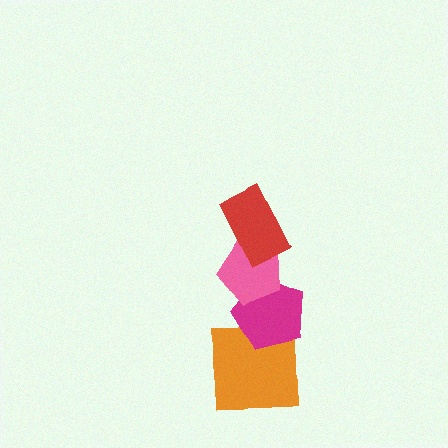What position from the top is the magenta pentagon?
The magenta pentagon is 3rd from the top.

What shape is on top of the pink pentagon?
The red rectangle is on top of the pink pentagon.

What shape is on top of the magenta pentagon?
The pink pentagon is on top of the magenta pentagon.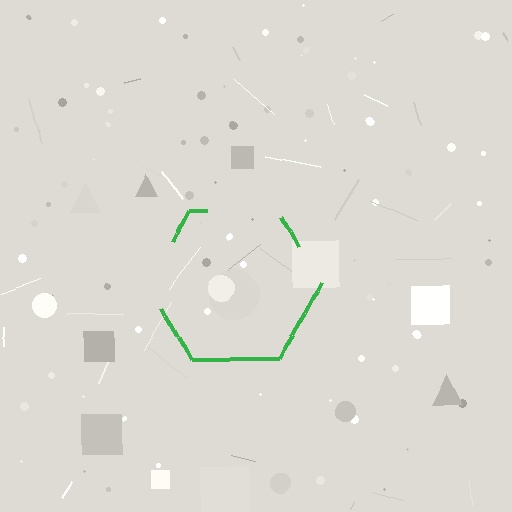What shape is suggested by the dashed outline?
The dashed outline suggests a hexagon.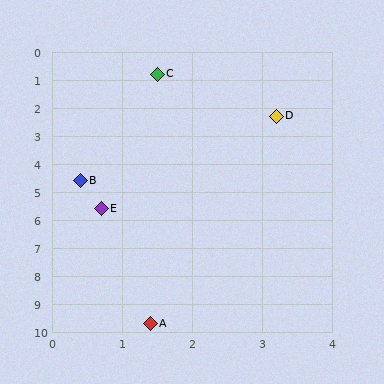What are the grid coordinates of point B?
Point B is at approximately (0.4, 4.6).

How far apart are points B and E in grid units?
Points B and E are about 1.0 grid units apart.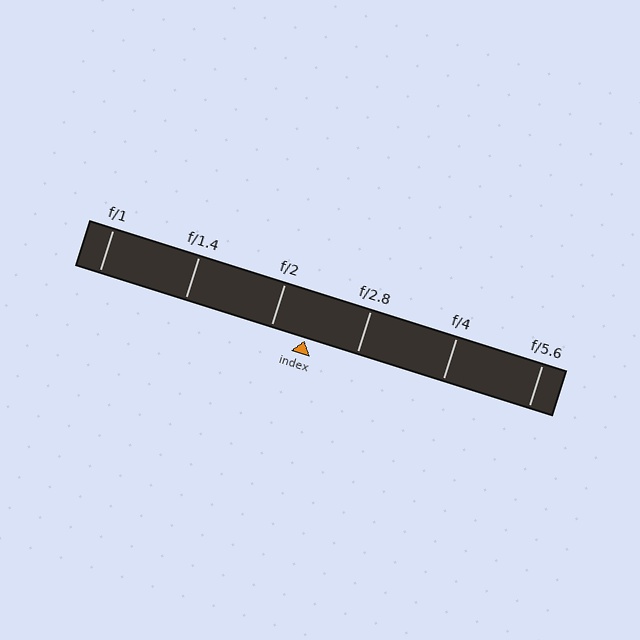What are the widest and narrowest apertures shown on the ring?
The widest aperture shown is f/1 and the narrowest is f/5.6.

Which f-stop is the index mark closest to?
The index mark is closest to f/2.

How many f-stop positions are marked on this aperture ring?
There are 6 f-stop positions marked.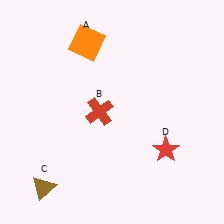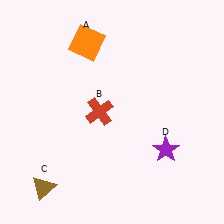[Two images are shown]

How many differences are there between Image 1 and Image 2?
There is 1 difference between the two images.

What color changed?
The star (D) changed from red in Image 1 to purple in Image 2.